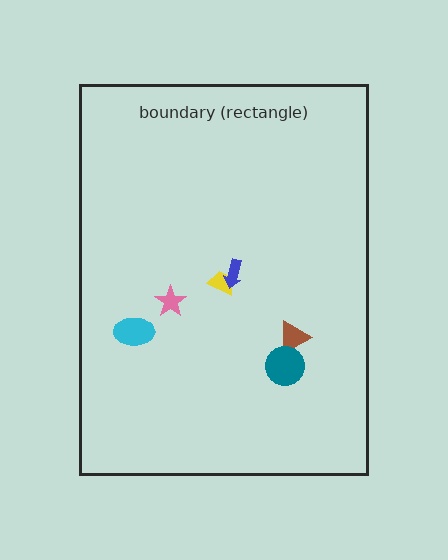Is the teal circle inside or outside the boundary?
Inside.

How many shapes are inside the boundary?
6 inside, 0 outside.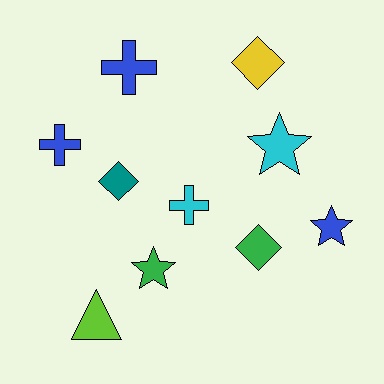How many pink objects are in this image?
There are no pink objects.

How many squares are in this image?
There are no squares.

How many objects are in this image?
There are 10 objects.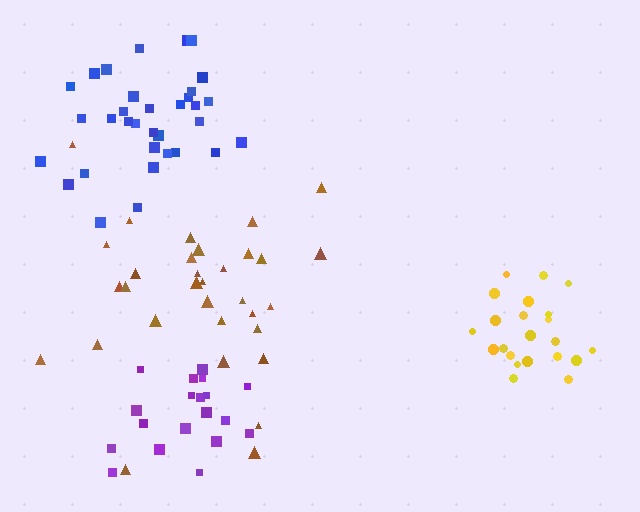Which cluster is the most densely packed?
Yellow.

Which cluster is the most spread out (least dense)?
Brown.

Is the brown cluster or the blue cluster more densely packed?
Blue.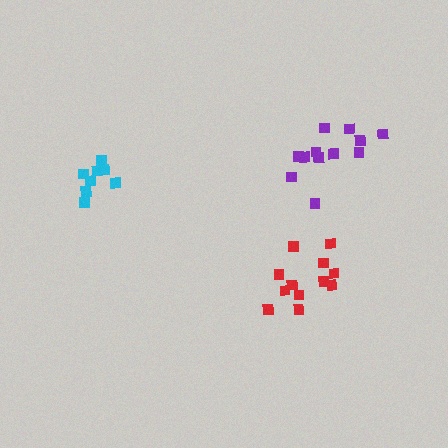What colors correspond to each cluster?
The clusters are colored: cyan, purple, red.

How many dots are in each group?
Group 1: 8 dots, Group 2: 12 dots, Group 3: 12 dots (32 total).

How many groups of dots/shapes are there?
There are 3 groups.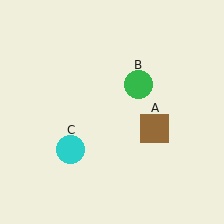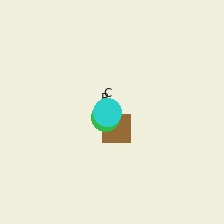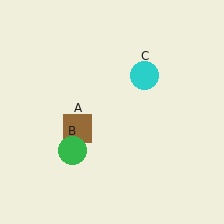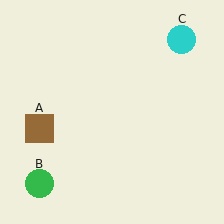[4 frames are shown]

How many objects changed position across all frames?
3 objects changed position: brown square (object A), green circle (object B), cyan circle (object C).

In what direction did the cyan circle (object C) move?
The cyan circle (object C) moved up and to the right.